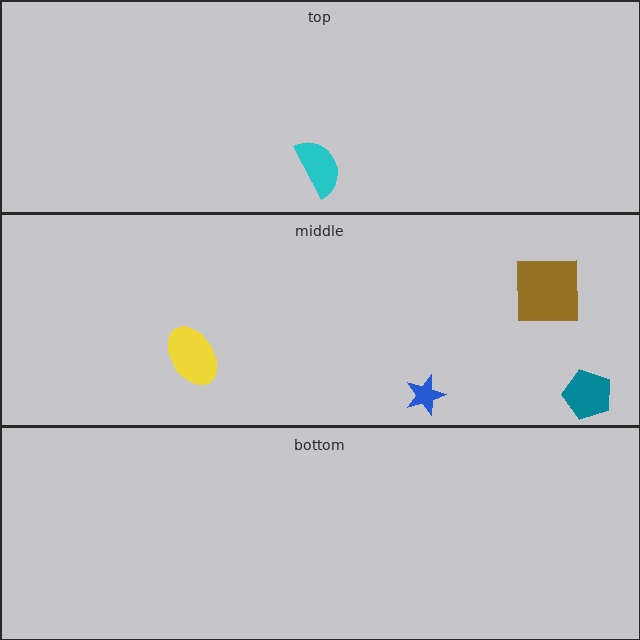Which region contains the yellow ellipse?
The middle region.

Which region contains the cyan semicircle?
The top region.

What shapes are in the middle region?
The blue star, the brown square, the teal pentagon, the yellow ellipse.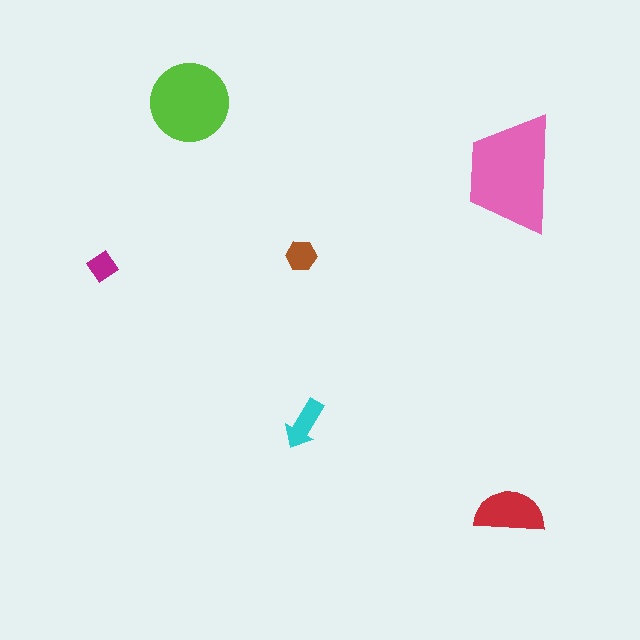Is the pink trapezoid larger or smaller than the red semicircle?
Larger.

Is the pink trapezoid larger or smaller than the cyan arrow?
Larger.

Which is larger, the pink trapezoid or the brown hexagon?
The pink trapezoid.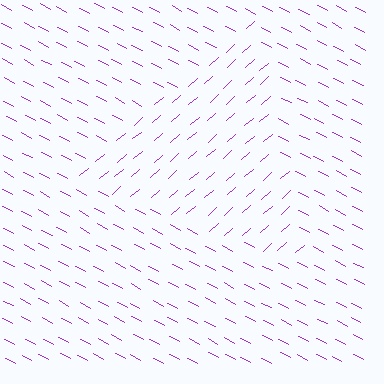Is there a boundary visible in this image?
Yes, there is a texture boundary formed by a change in line orientation.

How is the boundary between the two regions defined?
The boundary is defined purely by a change in line orientation (approximately 69 degrees difference). All lines are the same color and thickness.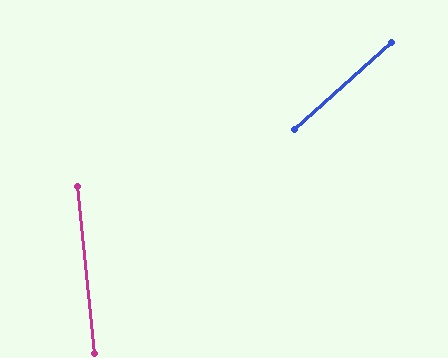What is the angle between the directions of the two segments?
Approximately 54 degrees.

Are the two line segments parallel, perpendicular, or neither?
Neither parallel nor perpendicular — they differ by about 54°.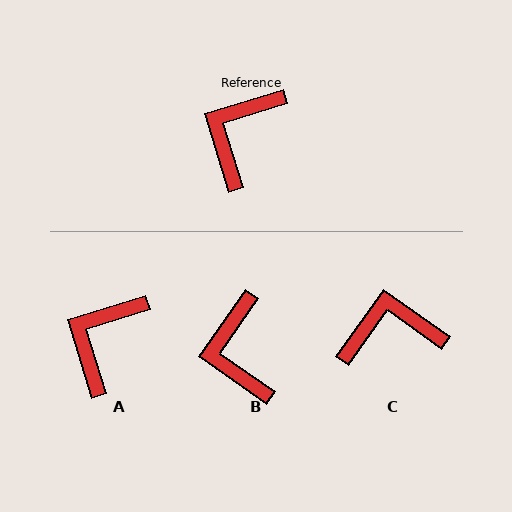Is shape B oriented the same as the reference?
No, it is off by about 38 degrees.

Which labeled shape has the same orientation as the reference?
A.